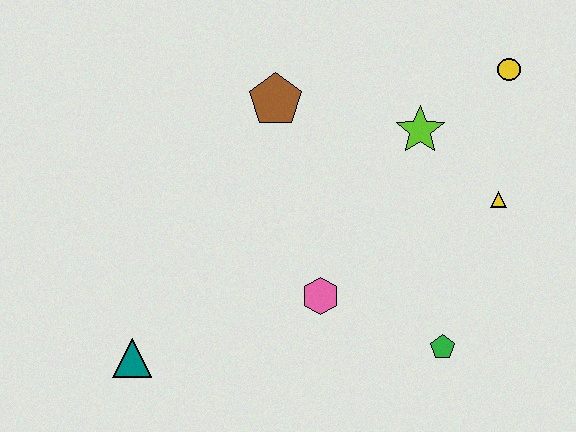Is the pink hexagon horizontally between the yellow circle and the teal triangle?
Yes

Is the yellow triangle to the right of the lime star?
Yes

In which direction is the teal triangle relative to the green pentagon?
The teal triangle is to the left of the green pentagon.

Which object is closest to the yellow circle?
The lime star is closest to the yellow circle.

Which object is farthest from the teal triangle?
The yellow circle is farthest from the teal triangle.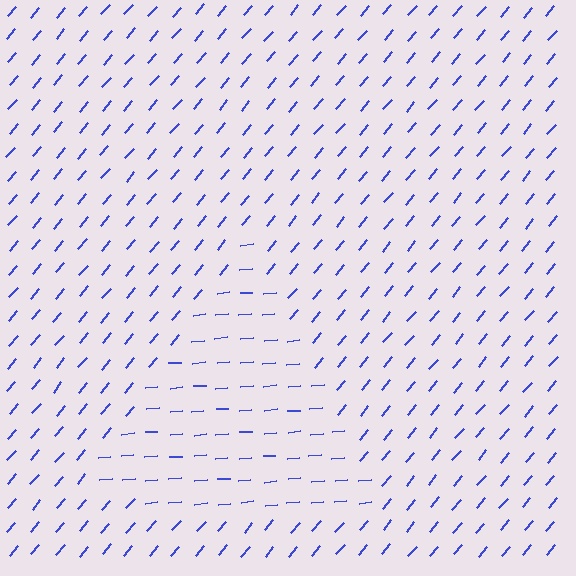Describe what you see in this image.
The image is filled with small blue line segments. A triangle region in the image has lines oriented differently from the surrounding lines, creating a visible texture boundary.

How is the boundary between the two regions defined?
The boundary is defined purely by a change in line orientation (approximately 45 degrees difference). All lines are the same color and thickness.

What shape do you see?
I see a triangle.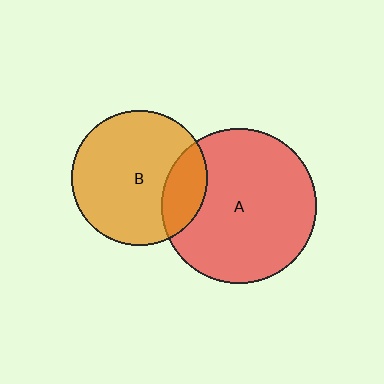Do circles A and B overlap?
Yes.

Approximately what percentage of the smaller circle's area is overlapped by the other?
Approximately 20%.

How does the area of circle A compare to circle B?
Approximately 1.3 times.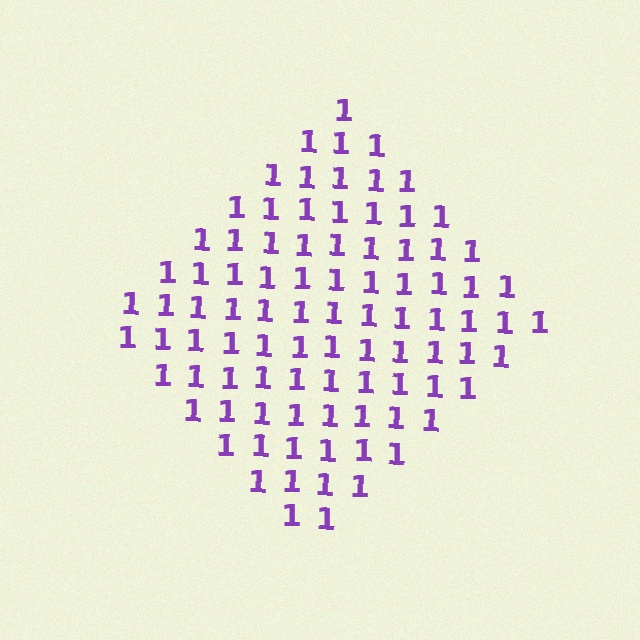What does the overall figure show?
The overall figure shows a diamond.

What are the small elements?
The small elements are digit 1's.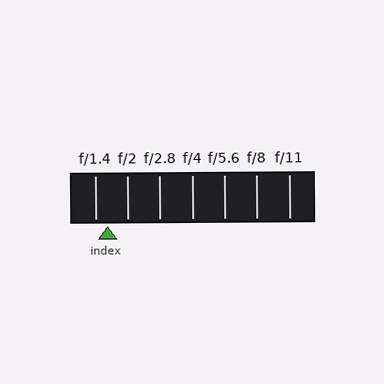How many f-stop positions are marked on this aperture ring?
There are 7 f-stop positions marked.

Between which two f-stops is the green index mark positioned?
The index mark is between f/1.4 and f/2.